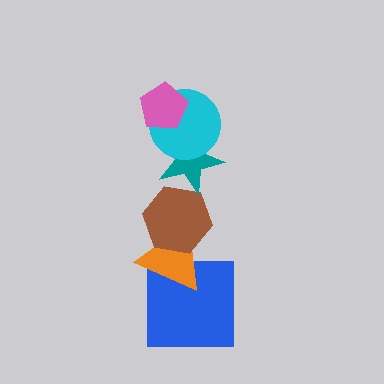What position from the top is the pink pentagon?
The pink pentagon is 1st from the top.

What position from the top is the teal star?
The teal star is 3rd from the top.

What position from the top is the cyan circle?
The cyan circle is 2nd from the top.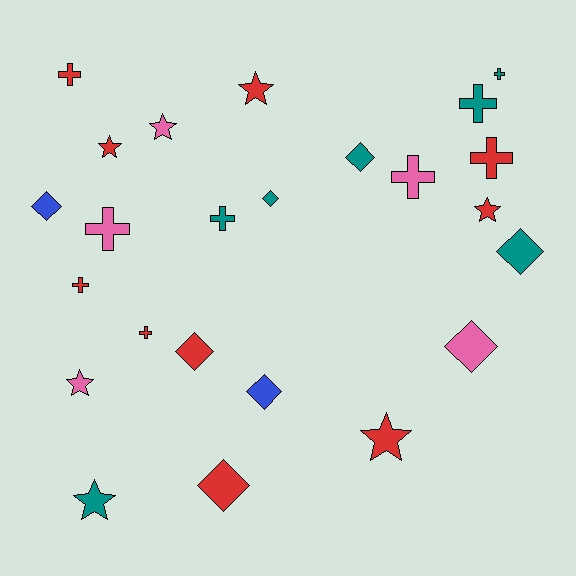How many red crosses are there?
There are 4 red crosses.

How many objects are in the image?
There are 24 objects.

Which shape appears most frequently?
Cross, with 9 objects.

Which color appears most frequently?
Red, with 10 objects.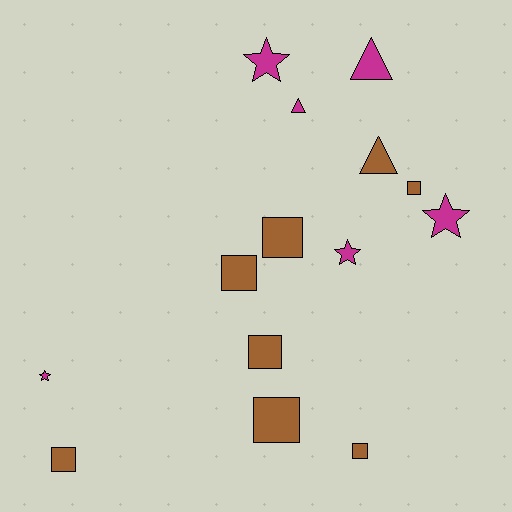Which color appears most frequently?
Brown, with 8 objects.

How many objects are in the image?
There are 14 objects.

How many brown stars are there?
There are no brown stars.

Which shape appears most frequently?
Square, with 7 objects.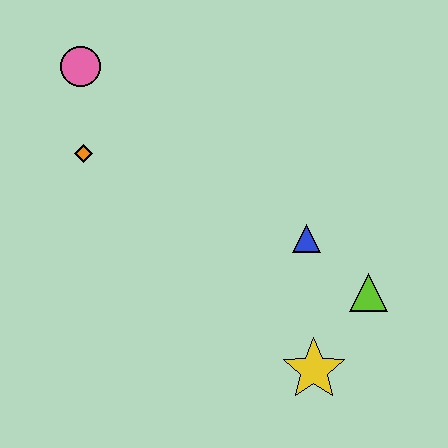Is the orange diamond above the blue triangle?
Yes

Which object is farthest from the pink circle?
The yellow star is farthest from the pink circle.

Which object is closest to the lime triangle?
The blue triangle is closest to the lime triangle.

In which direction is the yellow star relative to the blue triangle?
The yellow star is below the blue triangle.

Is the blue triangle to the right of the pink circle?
Yes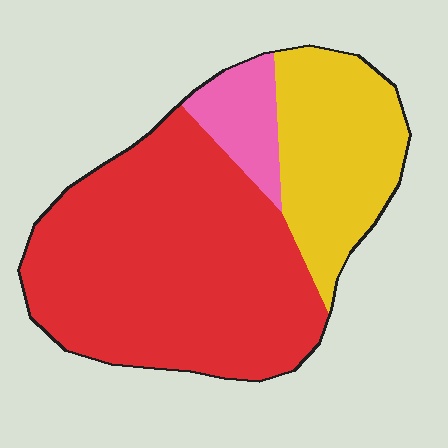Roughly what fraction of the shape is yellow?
Yellow takes up between a quarter and a half of the shape.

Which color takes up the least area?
Pink, at roughly 10%.